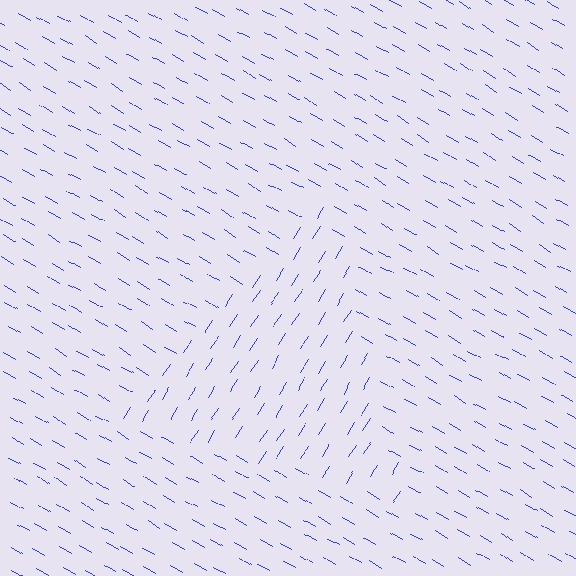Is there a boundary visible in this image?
Yes, there is a texture boundary formed by a change in line orientation.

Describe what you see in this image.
The image is filled with small blue line segments. A triangle region in the image has lines oriented differently from the surrounding lines, creating a visible texture boundary.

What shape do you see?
I see a triangle.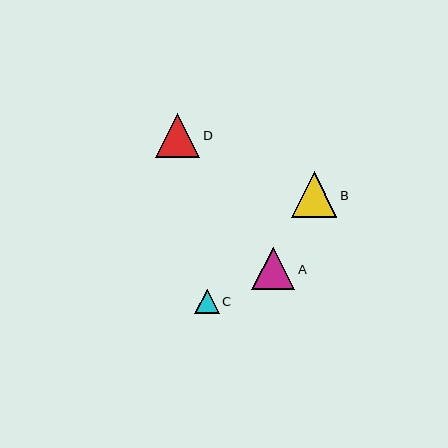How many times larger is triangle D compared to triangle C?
Triangle D is approximately 1.8 times the size of triangle C.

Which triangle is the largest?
Triangle B is the largest with a size of approximately 46 pixels.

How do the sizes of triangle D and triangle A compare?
Triangle D and triangle A are approximately the same size.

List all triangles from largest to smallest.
From largest to smallest: B, D, A, C.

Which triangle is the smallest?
Triangle C is the smallest with a size of approximately 25 pixels.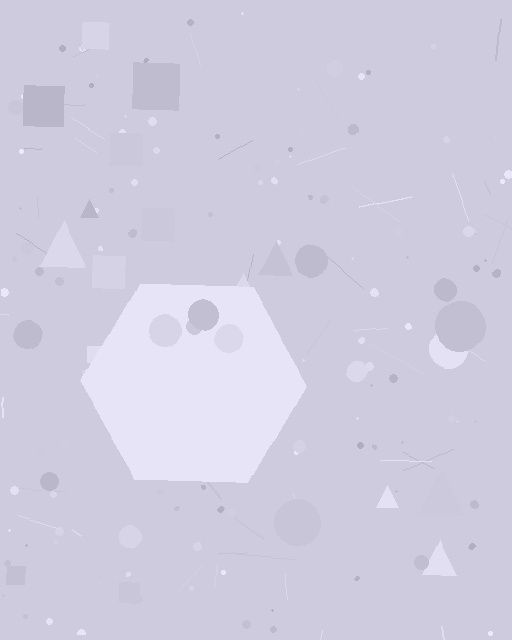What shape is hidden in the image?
A hexagon is hidden in the image.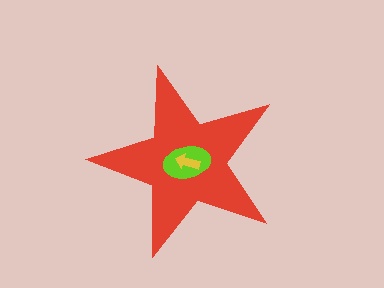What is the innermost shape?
The yellow arrow.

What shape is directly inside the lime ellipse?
The yellow arrow.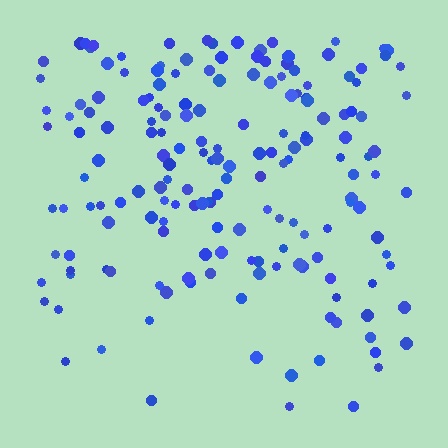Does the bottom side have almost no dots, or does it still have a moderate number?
Still a moderate number, just noticeably fewer than the top.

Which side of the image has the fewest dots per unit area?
The bottom.